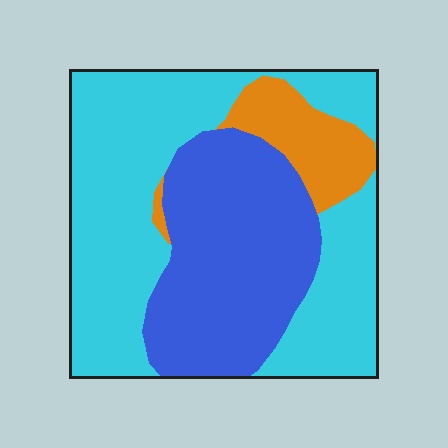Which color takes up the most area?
Cyan, at roughly 55%.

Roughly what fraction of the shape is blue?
Blue takes up about one third (1/3) of the shape.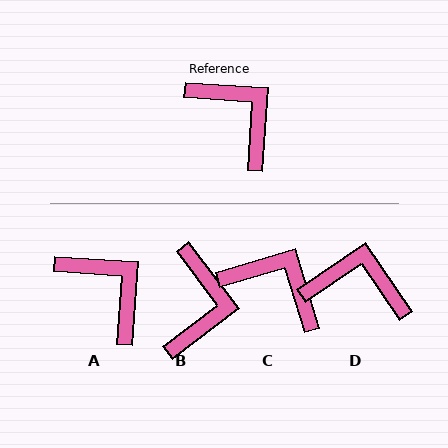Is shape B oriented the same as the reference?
No, it is off by about 49 degrees.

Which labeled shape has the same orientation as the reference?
A.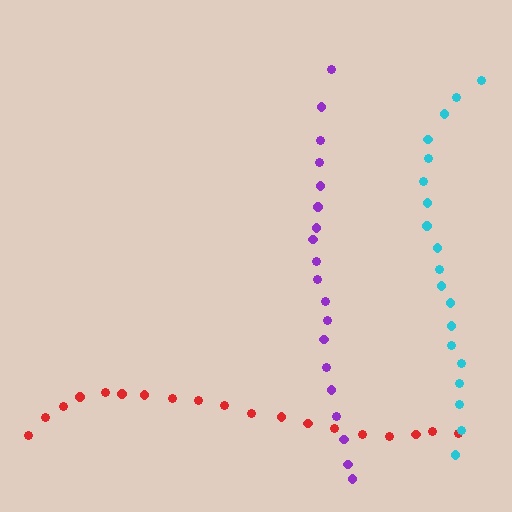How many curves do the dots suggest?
There are 3 distinct paths.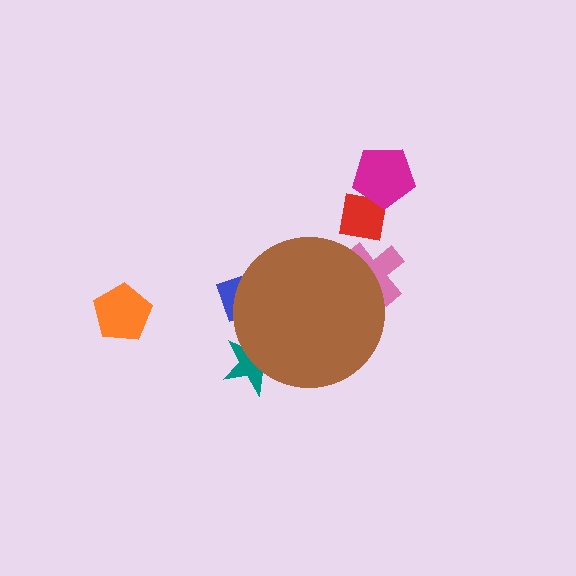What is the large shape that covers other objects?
A brown circle.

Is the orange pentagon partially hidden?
No, the orange pentagon is fully visible.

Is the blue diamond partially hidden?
Yes, the blue diamond is partially hidden behind the brown circle.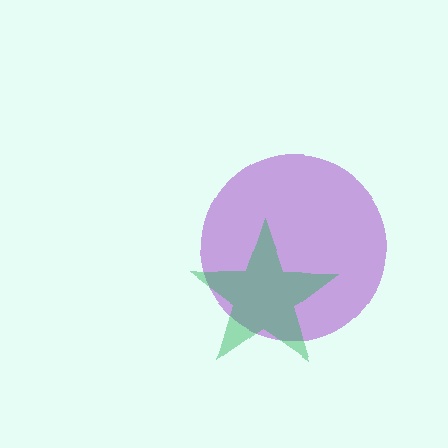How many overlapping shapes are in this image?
There are 2 overlapping shapes in the image.